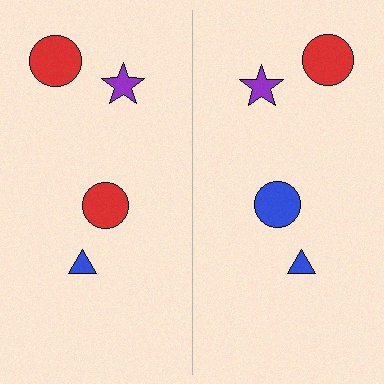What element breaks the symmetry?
The blue circle on the right side breaks the symmetry — its mirror counterpart is red.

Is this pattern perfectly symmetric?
No, the pattern is not perfectly symmetric. The blue circle on the right side breaks the symmetry — its mirror counterpart is red.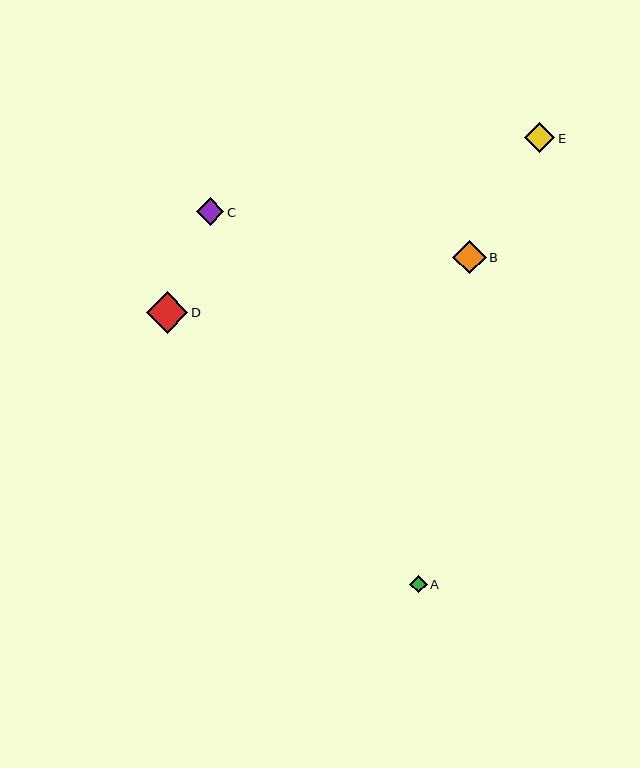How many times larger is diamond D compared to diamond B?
Diamond D is approximately 1.2 times the size of diamond B.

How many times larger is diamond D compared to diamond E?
Diamond D is approximately 1.4 times the size of diamond E.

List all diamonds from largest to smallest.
From largest to smallest: D, B, E, C, A.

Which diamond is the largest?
Diamond D is the largest with a size of approximately 42 pixels.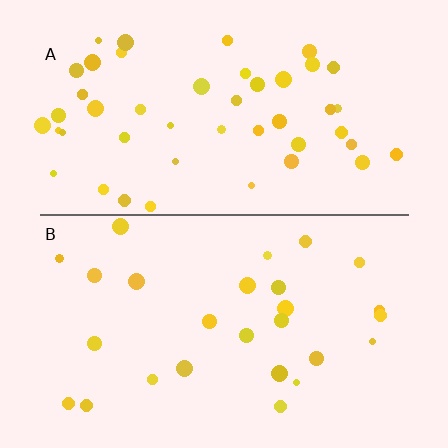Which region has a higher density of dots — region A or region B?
A (the top).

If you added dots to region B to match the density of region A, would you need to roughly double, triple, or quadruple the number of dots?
Approximately double.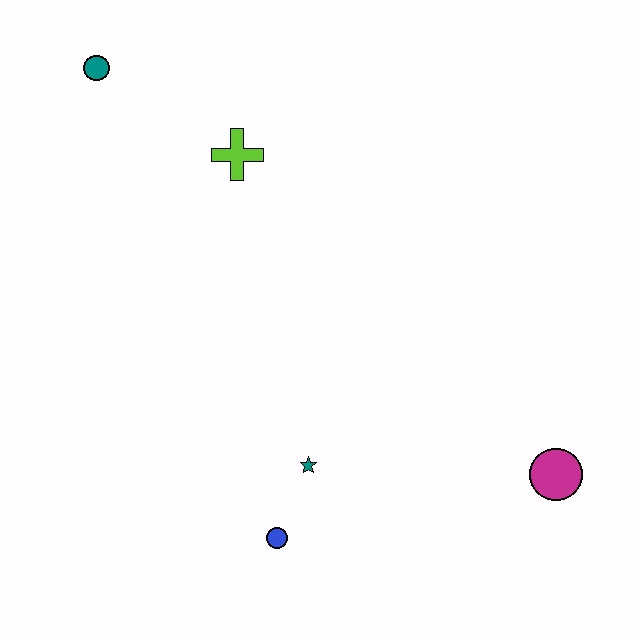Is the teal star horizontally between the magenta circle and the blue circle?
Yes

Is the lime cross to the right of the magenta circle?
No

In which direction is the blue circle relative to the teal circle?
The blue circle is below the teal circle.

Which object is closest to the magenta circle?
The teal star is closest to the magenta circle.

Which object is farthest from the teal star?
The teal circle is farthest from the teal star.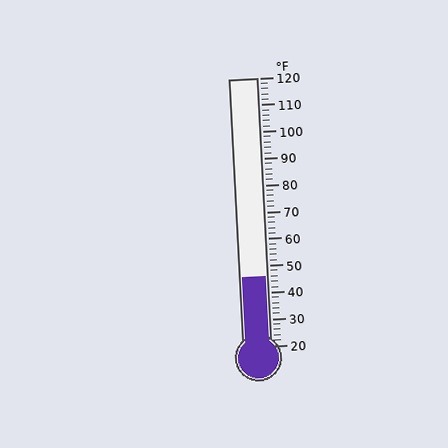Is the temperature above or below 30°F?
The temperature is above 30°F.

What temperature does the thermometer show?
The thermometer shows approximately 46°F.